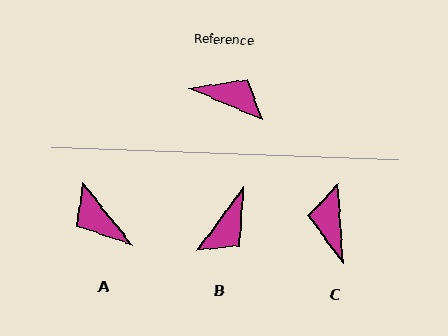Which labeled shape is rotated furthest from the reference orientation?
A, about 152 degrees away.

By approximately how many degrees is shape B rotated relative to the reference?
Approximately 103 degrees clockwise.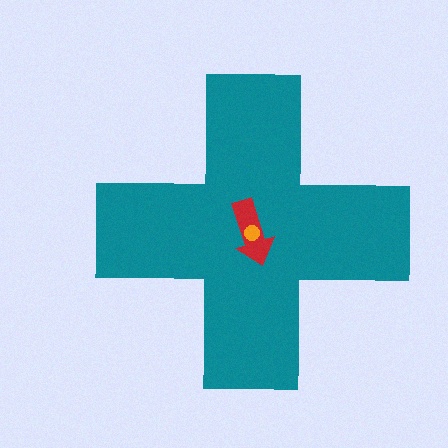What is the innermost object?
The orange circle.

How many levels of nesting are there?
3.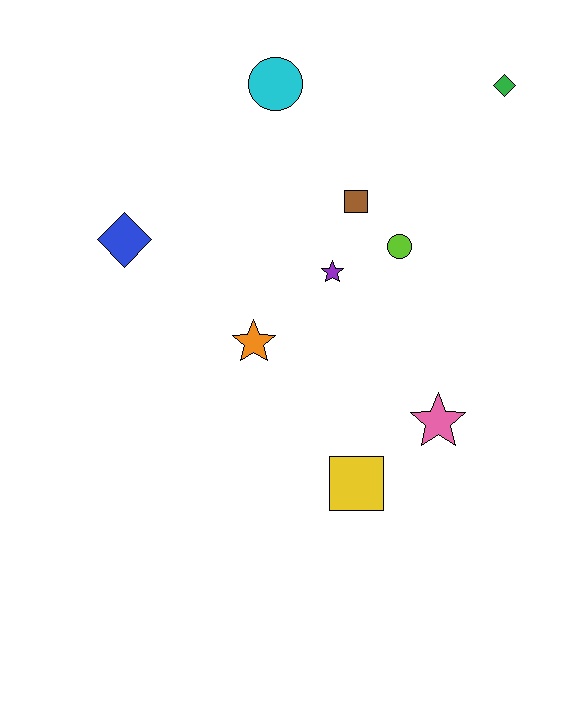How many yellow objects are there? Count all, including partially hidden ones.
There is 1 yellow object.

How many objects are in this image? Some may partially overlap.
There are 9 objects.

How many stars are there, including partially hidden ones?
There are 3 stars.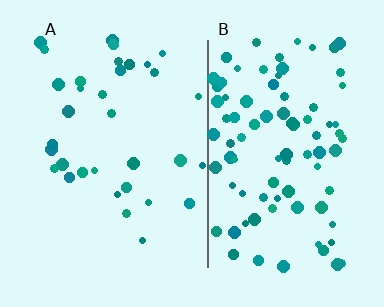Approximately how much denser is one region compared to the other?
Approximately 2.6× — region B over region A.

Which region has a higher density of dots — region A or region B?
B (the right).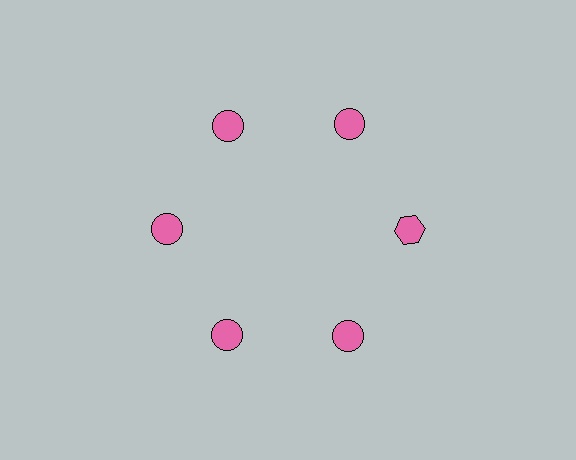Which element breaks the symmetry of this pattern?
The pink hexagon at roughly the 3 o'clock position breaks the symmetry. All other shapes are pink circles.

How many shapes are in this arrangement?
There are 6 shapes arranged in a ring pattern.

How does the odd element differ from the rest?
It has a different shape: hexagon instead of circle.